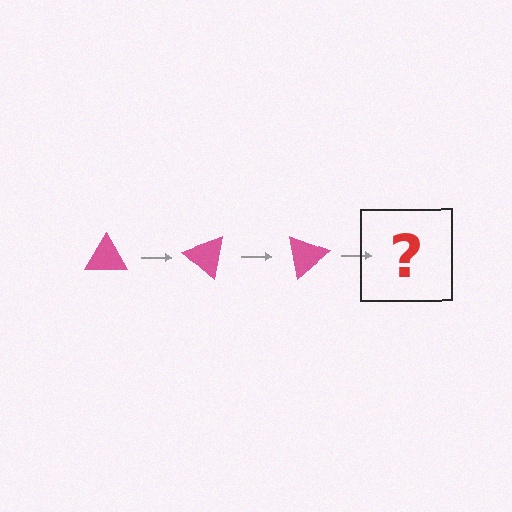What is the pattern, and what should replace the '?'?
The pattern is that the triangle rotates 40 degrees each step. The '?' should be a pink triangle rotated 120 degrees.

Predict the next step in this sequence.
The next step is a pink triangle rotated 120 degrees.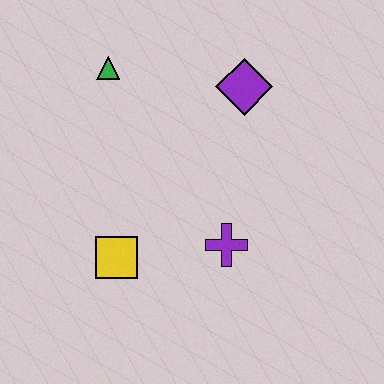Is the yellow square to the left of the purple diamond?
Yes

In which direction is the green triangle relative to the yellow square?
The green triangle is above the yellow square.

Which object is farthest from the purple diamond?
The yellow square is farthest from the purple diamond.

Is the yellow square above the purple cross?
No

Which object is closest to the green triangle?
The purple diamond is closest to the green triangle.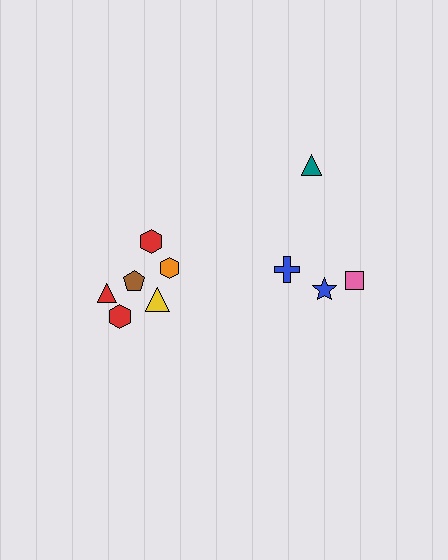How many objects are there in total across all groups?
There are 10 objects.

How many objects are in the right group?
There are 4 objects.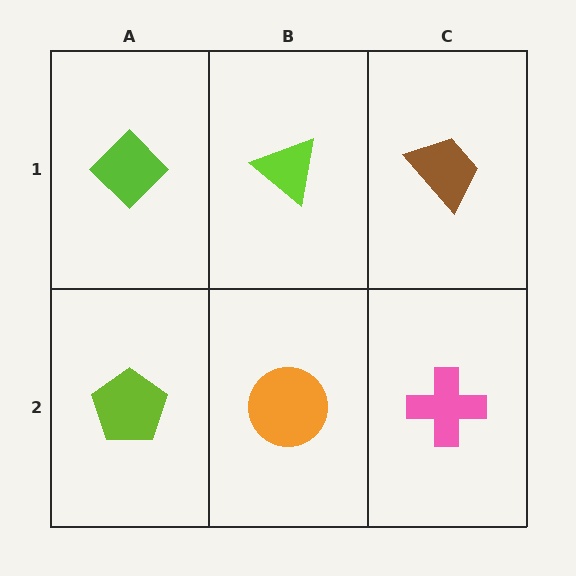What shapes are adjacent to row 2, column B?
A lime triangle (row 1, column B), a lime pentagon (row 2, column A), a pink cross (row 2, column C).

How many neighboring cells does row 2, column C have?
2.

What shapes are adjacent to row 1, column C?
A pink cross (row 2, column C), a lime triangle (row 1, column B).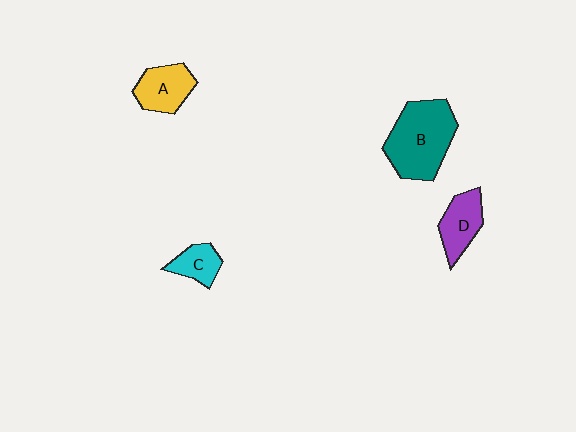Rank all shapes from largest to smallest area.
From largest to smallest: B (teal), A (yellow), D (purple), C (cyan).